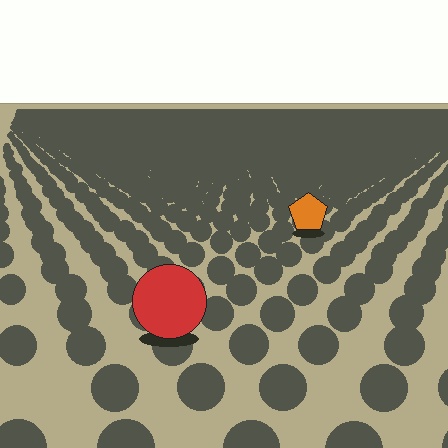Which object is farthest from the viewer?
The orange pentagon is farthest from the viewer. It appears smaller and the ground texture around it is denser.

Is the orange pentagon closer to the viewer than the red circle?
No. The red circle is closer — you can tell from the texture gradient: the ground texture is coarser near it.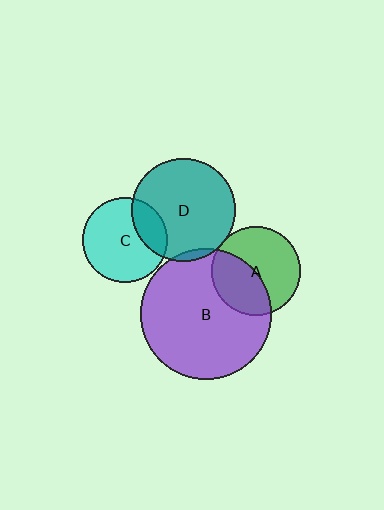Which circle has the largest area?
Circle B (purple).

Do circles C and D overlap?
Yes.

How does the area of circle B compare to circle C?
Approximately 2.4 times.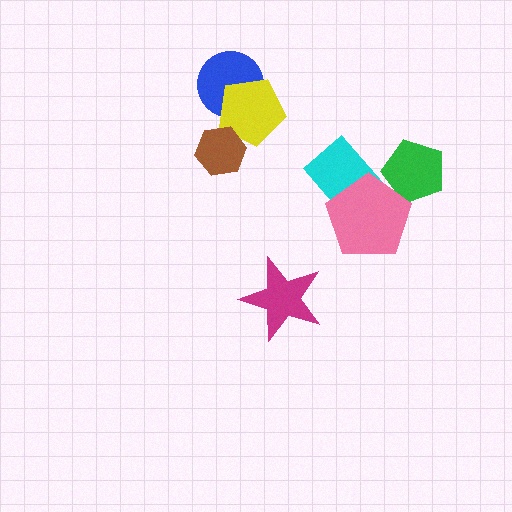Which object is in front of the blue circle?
The yellow pentagon is in front of the blue circle.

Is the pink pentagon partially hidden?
No, no other shape covers it.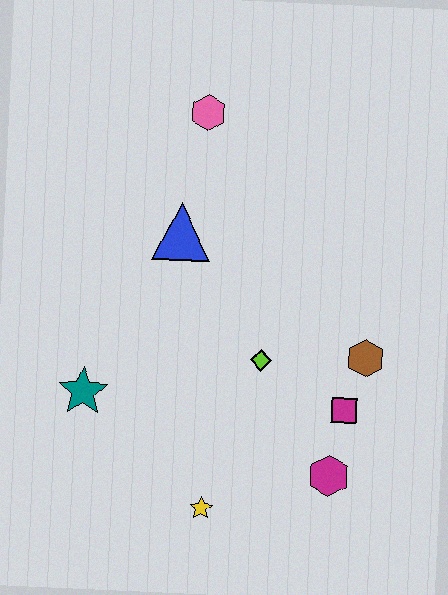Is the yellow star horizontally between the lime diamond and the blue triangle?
Yes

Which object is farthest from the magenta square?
The pink hexagon is farthest from the magenta square.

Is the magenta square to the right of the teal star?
Yes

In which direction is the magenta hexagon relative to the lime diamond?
The magenta hexagon is below the lime diamond.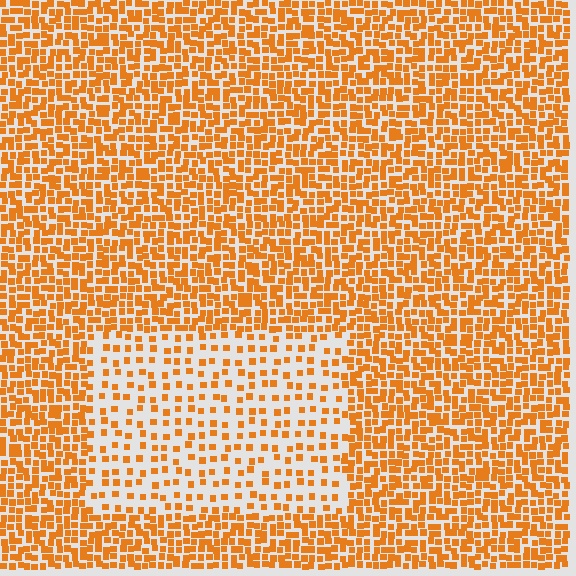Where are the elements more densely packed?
The elements are more densely packed outside the rectangle boundary.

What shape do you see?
I see a rectangle.